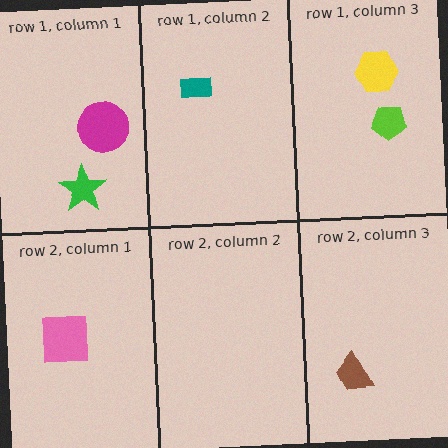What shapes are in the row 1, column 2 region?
The teal rectangle.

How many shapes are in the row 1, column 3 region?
2.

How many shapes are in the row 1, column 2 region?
1.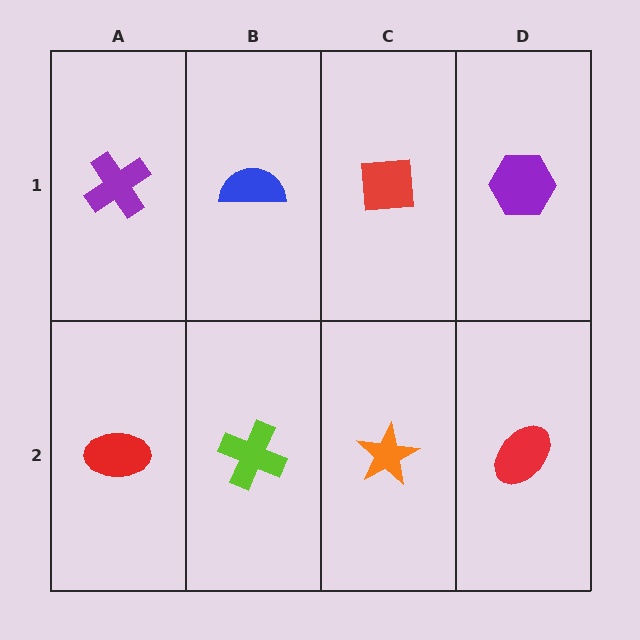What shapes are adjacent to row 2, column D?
A purple hexagon (row 1, column D), an orange star (row 2, column C).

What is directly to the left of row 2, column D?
An orange star.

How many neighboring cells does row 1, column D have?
2.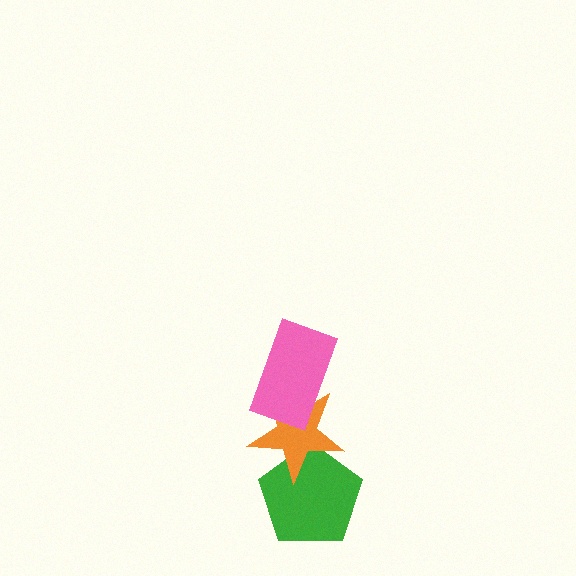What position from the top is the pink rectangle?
The pink rectangle is 1st from the top.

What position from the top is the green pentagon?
The green pentagon is 3rd from the top.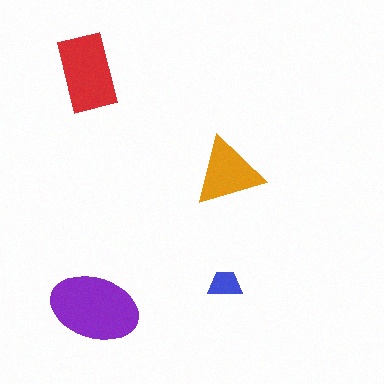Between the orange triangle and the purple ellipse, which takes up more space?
The purple ellipse.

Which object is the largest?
The purple ellipse.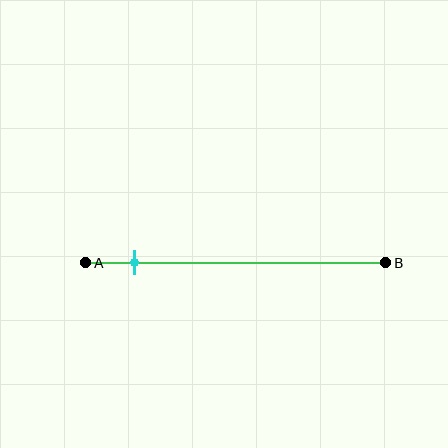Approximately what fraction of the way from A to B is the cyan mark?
The cyan mark is approximately 15% of the way from A to B.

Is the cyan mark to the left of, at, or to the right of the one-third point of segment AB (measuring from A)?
The cyan mark is to the left of the one-third point of segment AB.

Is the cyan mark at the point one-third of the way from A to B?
No, the mark is at about 15% from A, not at the 33% one-third point.